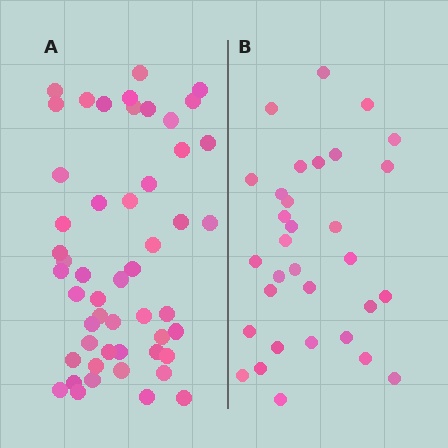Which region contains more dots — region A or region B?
Region A (the left region) has more dots.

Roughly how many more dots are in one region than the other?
Region A has approximately 20 more dots than region B.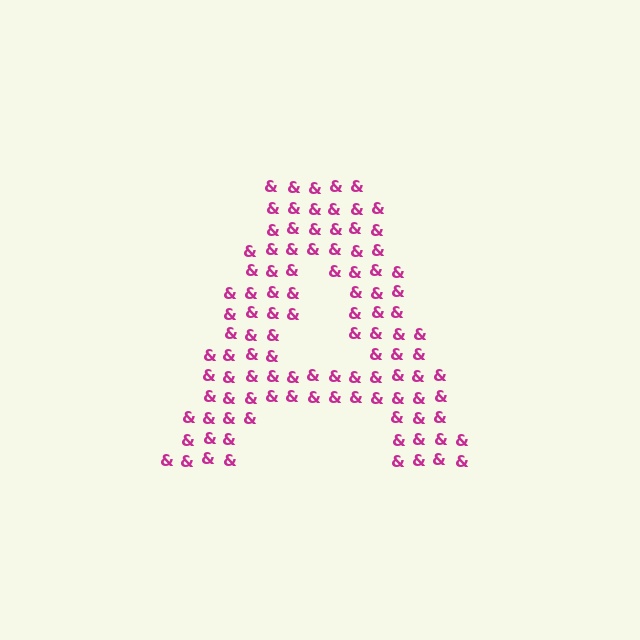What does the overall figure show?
The overall figure shows the letter A.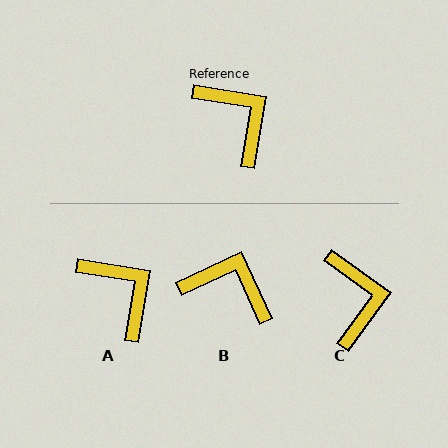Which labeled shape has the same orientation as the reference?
A.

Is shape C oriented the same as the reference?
No, it is off by about 26 degrees.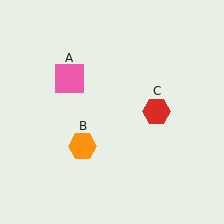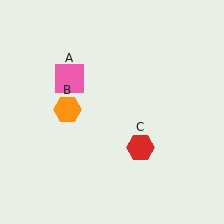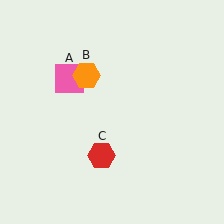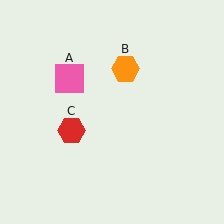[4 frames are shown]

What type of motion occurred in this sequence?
The orange hexagon (object B), red hexagon (object C) rotated clockwise around the center of the scene.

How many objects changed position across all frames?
2 objects changed position: orange hexagon (object B), red hexagon (object C).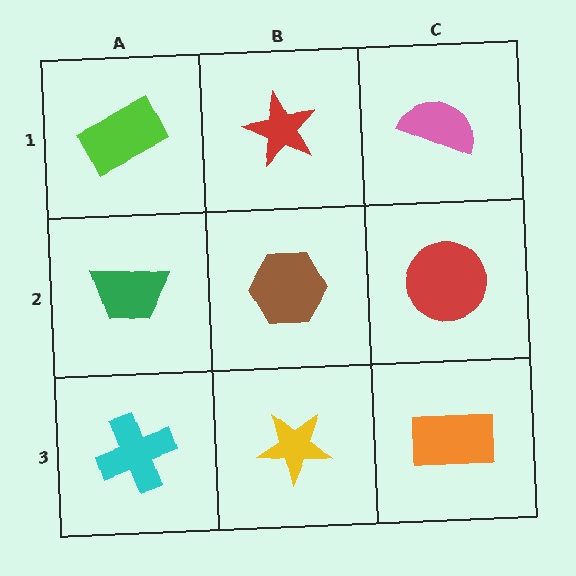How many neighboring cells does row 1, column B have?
3.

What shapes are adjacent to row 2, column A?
A lime rectangle (row 1, column A), a cyan cross (row 3, column A), a brown hexagon (row 2, column B).